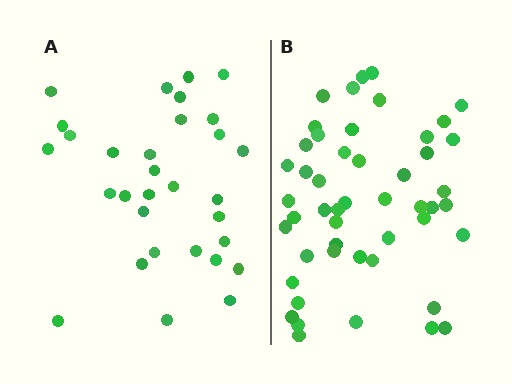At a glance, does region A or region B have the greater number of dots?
Region B (the right region) has more dots.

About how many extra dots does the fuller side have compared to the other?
Region B has approximately 20 more dots than region A.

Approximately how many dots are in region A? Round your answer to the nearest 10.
About 30 dots. (The exact count is 31, which rounds to 30.)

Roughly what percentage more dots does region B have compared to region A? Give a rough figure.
About 60% more.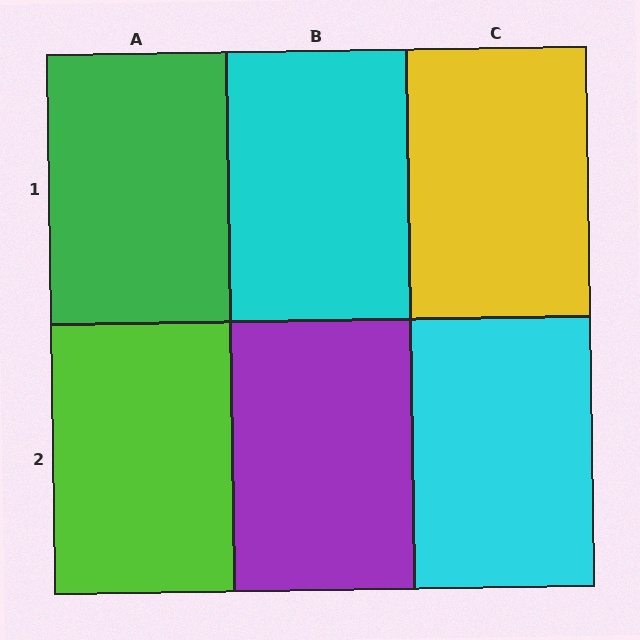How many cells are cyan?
2 cells are cyan.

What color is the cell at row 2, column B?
Purple.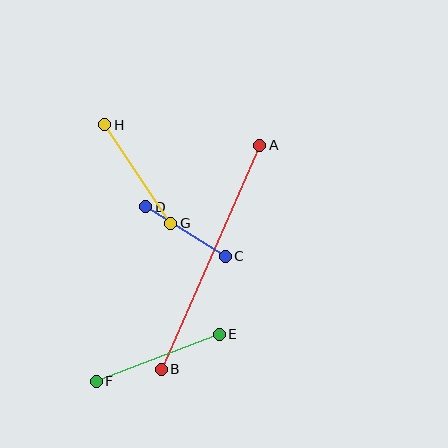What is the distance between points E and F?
The distance is approximately 132 pixels.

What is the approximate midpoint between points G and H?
The midpoint is at approximately (138, 174) pixels.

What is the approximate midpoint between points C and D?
The midpoint is at approximately (186, 232) pixels.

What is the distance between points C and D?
The distance is approximately 94 pixels.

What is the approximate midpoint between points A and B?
The midpoint is at approximately (210, 257) pixels.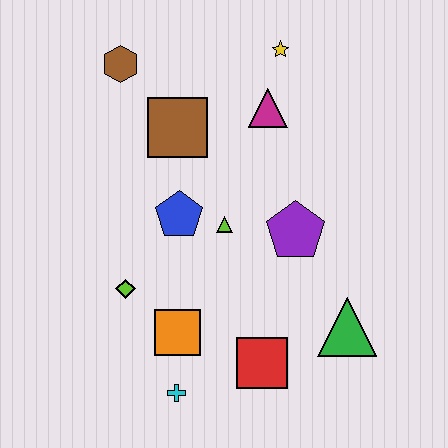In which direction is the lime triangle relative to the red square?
The lime triangle is above the red square.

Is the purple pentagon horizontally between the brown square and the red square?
No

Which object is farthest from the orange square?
The yellow star is farthest from the orange square.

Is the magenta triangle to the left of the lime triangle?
No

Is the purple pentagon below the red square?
No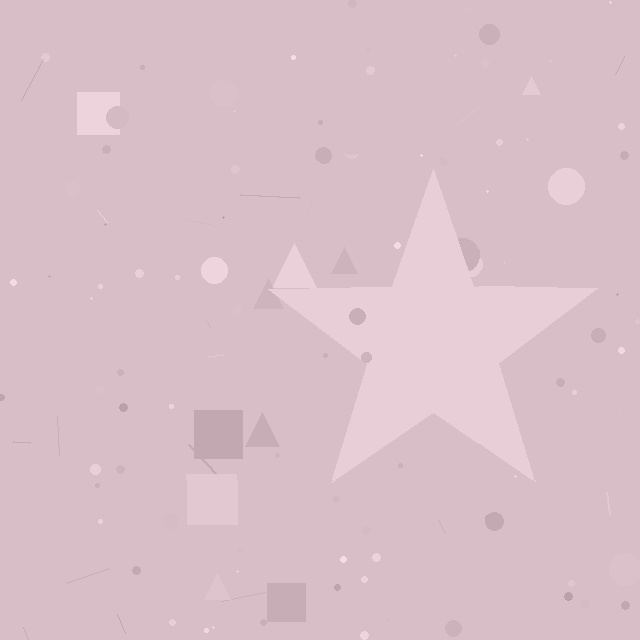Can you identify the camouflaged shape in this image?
The camouflaged shape is a star.